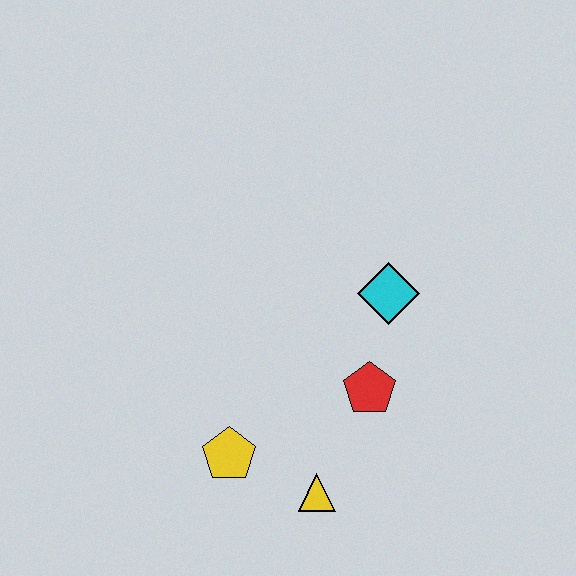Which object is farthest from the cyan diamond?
The yellow pentagon is farthest from the cyan diamond.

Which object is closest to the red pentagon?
The cyan diamond is closest to the red pentagon.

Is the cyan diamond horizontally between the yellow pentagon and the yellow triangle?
No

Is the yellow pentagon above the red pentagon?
No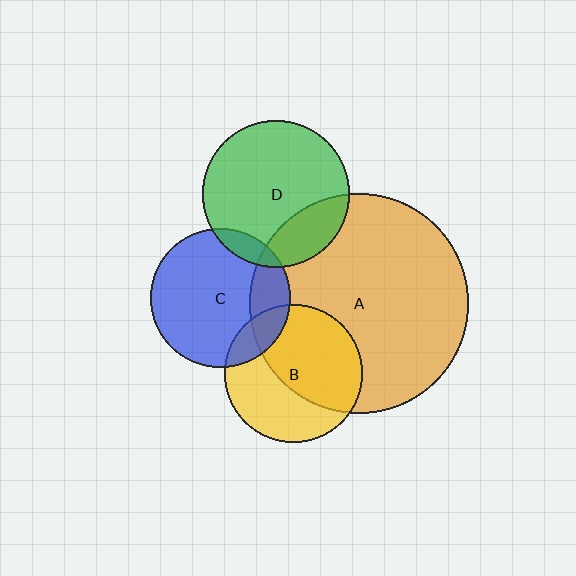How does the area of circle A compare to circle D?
Approximately 2.2 times.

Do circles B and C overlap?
Yes.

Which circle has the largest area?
Circle A (orange).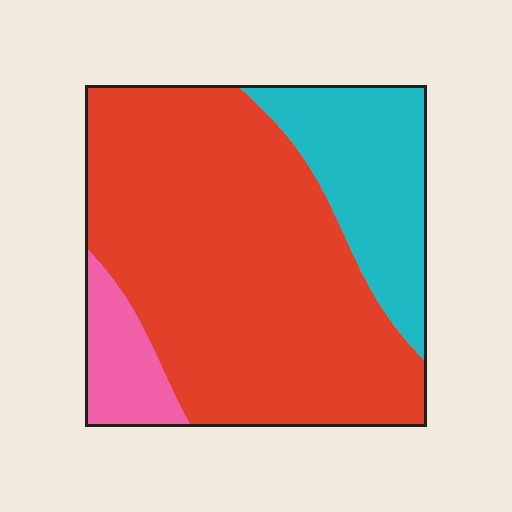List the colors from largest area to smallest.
From largest to smallest: red, cyan, pink.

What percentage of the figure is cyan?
Cyan covers 22% of the figure.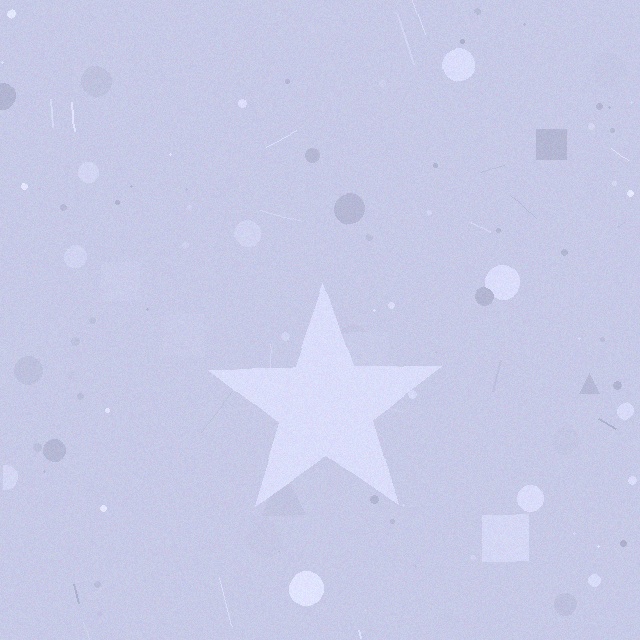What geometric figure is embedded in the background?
A star is embedded in the background.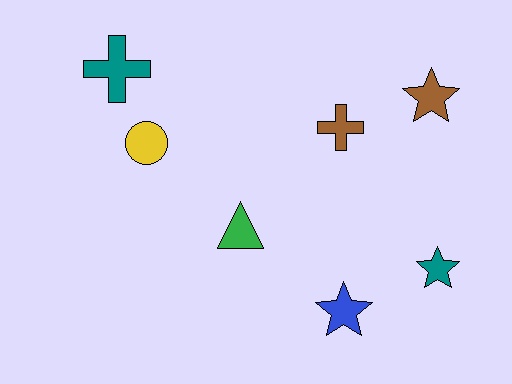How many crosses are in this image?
There are 2 crosses.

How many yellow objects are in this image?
There is 1 yellow object.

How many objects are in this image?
There are 7 objects.